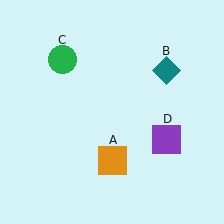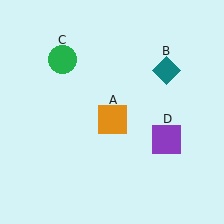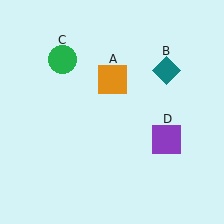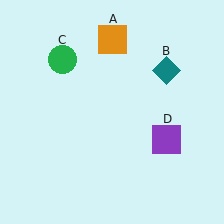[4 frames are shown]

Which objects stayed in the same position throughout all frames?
Teal diamond (object B) and green circle (object C) and purple square (object D) remained stationary.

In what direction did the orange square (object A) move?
The orange square (object A) moved up.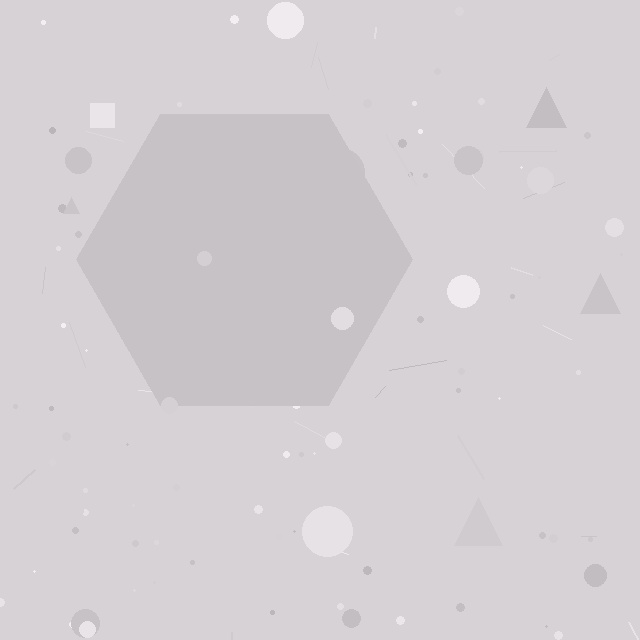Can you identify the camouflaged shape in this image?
The camouflaged shape is a hexagon.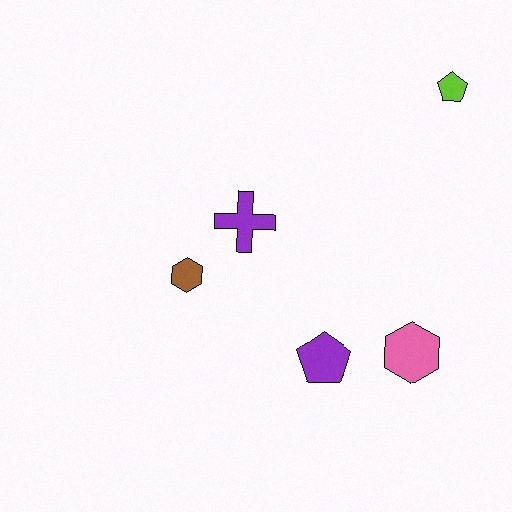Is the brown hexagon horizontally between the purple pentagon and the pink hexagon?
No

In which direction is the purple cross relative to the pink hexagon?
The purple cross is to the left of the pink hexagon.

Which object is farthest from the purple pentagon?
The lime pentagon is farthest from the purple pentagon.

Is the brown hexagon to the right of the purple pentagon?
No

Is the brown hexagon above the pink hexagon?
Yes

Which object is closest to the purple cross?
The brown hexagon is closest to the purple cross.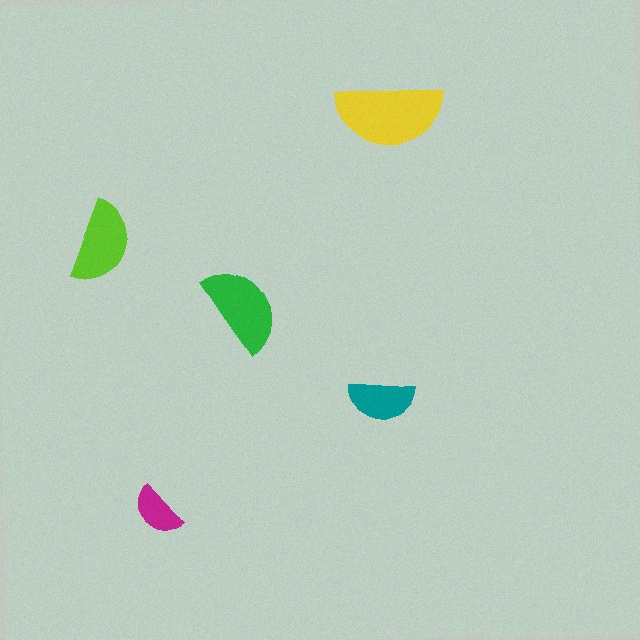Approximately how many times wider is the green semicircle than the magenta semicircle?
About 1.5 times wider.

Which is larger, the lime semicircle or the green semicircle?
The green one.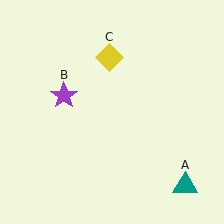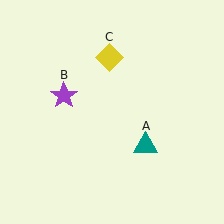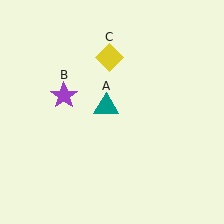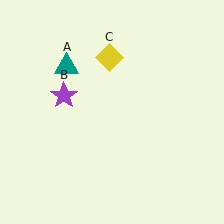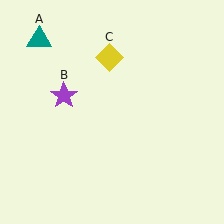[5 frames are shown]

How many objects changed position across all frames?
1 object changed position: teal triangle (object A).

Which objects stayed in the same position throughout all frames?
Purple star (object B) and yellow diamond (object C) remained stationary.